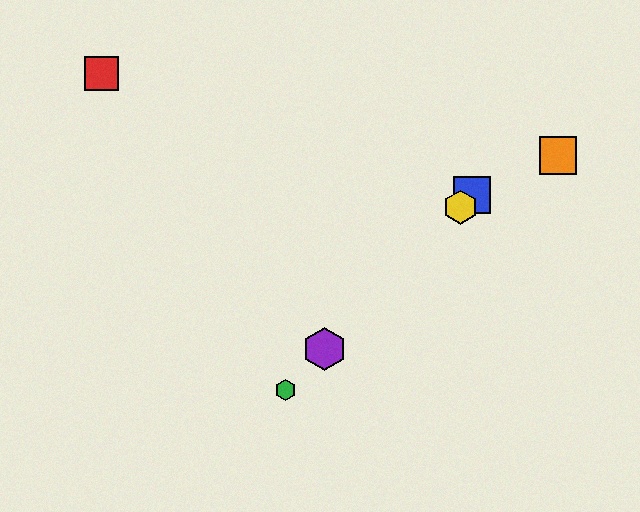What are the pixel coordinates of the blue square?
The blue square is at (472, 195).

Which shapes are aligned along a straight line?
The blue square, the green hexagon, the yellow hexagon, the purple hexagon are aligned along a straight line.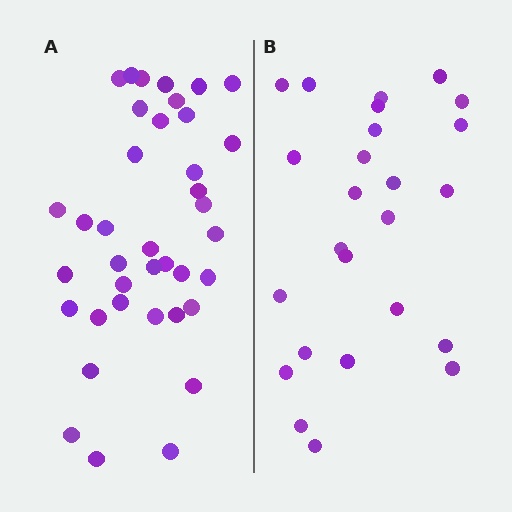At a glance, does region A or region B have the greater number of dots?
Region A (the left region) has more dots.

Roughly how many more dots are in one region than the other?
Region A has approximately 15 more dots than region B.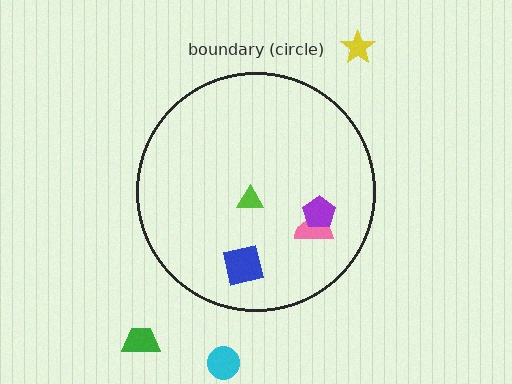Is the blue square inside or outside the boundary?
Inside.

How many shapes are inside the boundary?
4 inside, 3 outside.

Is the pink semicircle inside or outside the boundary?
Inside.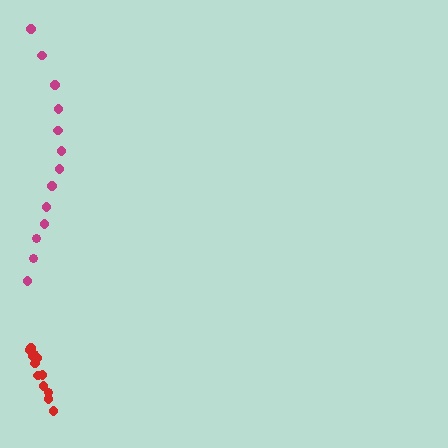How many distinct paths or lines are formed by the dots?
There are 2 distinct paths.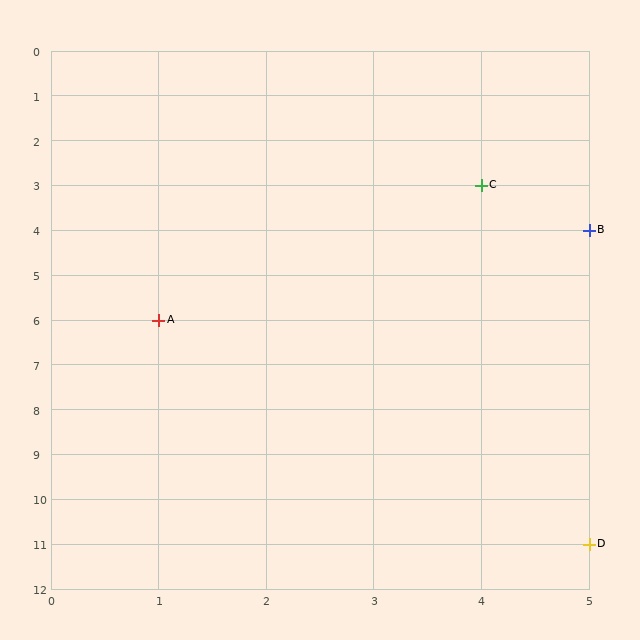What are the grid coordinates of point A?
Point A is at grid coordinates (1, 6).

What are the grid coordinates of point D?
Point D is at grid coordinates (5, 11).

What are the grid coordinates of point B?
Point B is at grid coordinates (5, 4).